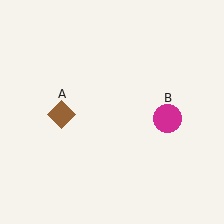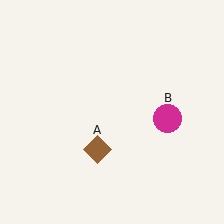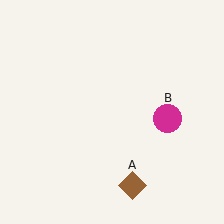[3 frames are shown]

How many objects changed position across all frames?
1 object changed position: brown diamond (object A).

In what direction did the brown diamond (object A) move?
The brown diamond (object A) moved down and to the right.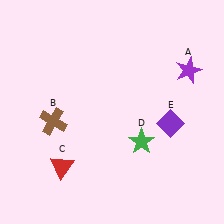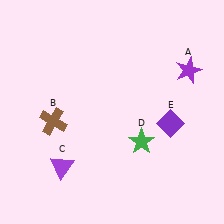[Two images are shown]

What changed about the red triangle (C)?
In Image 1, C is red. In Image 2, it changed to purple.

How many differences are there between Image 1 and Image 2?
There is 1 difference between the two images.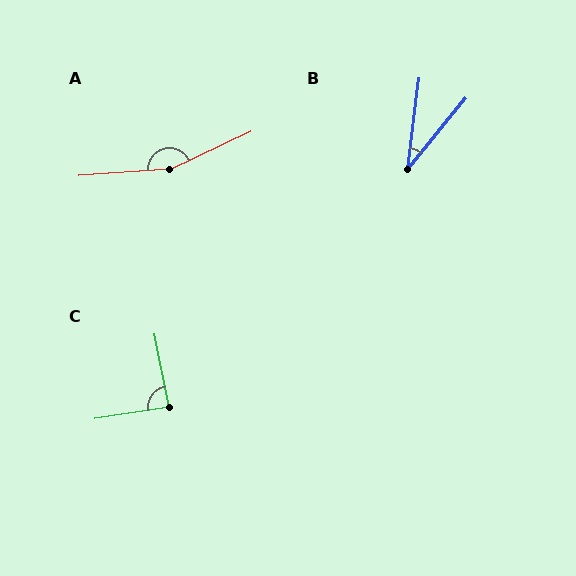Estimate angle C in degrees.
Approximately 88 degrees.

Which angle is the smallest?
B, at approximately 33 degrees.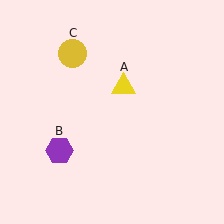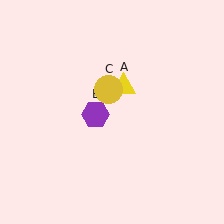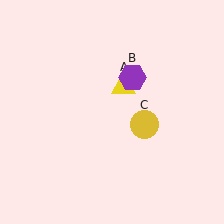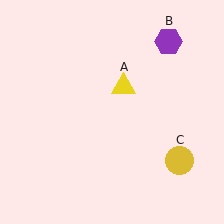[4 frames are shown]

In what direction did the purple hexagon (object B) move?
The purple hexagon (object B) moved up and to the right.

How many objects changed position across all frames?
2 objects changed position: purple hexagon (object B), yellow circle (object C).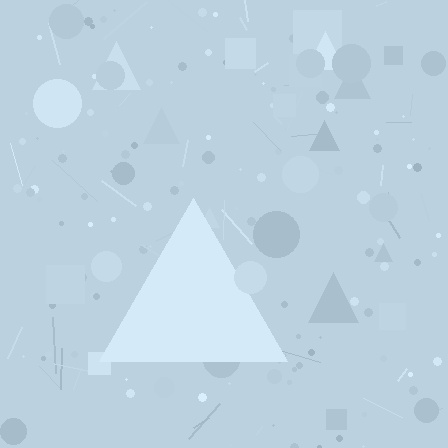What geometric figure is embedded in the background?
A triangle is embedded in the background.